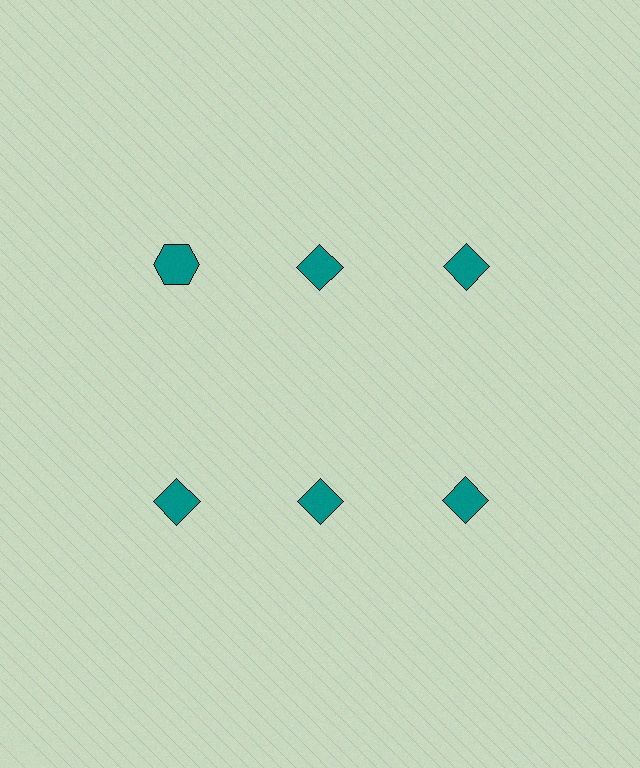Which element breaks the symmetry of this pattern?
The teal hexagon in the top row, leftmost column breaks the symmetry. All other shapes are teal diamonds.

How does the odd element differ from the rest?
It has a different shape: hexagon instead of diamond.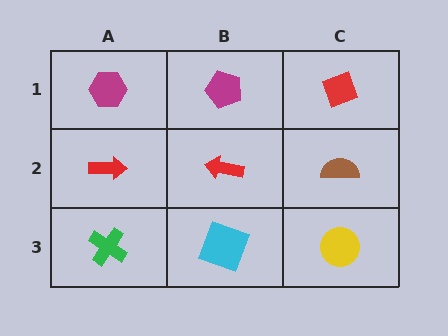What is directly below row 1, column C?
A brown semicircle.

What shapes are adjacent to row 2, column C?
A red diamond (row 1, column C), a yellow circle (row 3, column C), a red arrow (row 2, column B).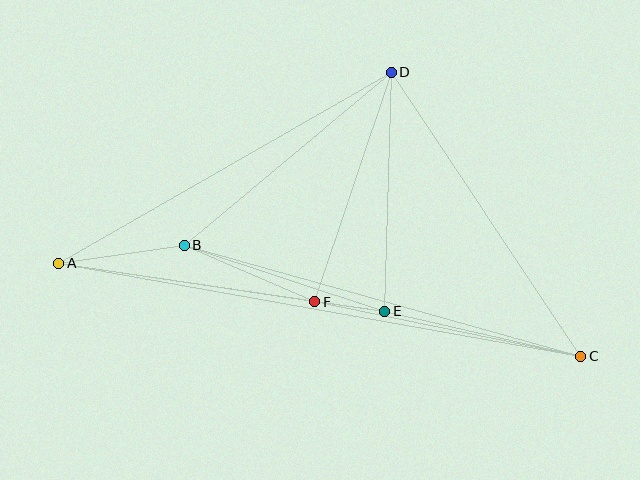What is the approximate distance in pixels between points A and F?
The distance between A and F is approximately 259 pixels.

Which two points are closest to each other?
Points E and F are closest to each other.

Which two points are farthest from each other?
Points A and C are farthest from each other.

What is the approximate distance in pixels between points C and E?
The distance between C and E is approximately 201 pixels.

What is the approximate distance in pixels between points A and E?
The distance between A and E is approximately 330 pixels.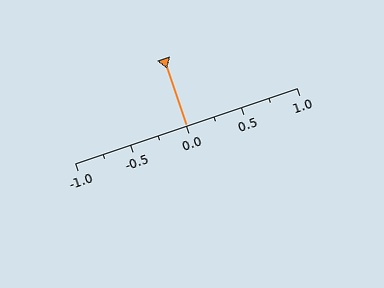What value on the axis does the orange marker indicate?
The marker indicates approximately 0.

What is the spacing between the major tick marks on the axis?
The major ticks are spaced 0.5 apart.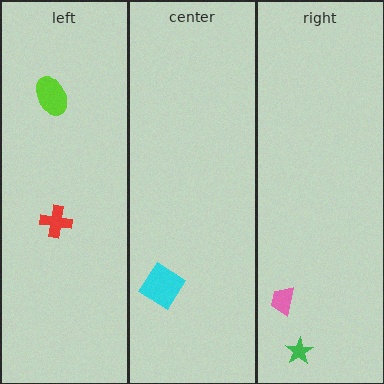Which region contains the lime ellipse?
The left region.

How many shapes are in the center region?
1.